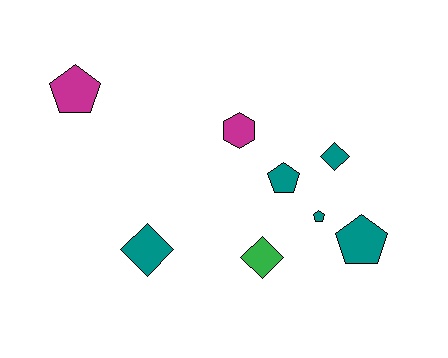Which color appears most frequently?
Teal, with 5 objects.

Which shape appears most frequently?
Pentagon, with 4 objects.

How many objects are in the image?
There are 8 objects.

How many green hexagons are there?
There are no green hexagons.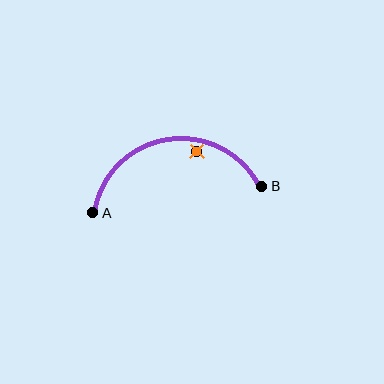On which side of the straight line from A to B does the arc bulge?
The arc bulges above the straight line connecting A and B.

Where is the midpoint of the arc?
The arc midpoint is the point on the curve farthest from the straight line joining A and B. It sits above that line.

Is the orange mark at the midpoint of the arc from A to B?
No — the orange mark does not lie on the arc at all. It sits slightly inside the curve.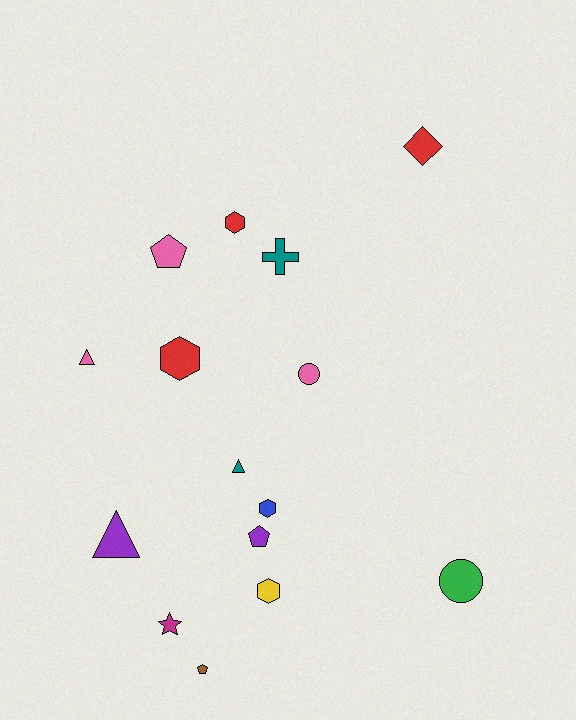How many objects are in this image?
There are 15 objects.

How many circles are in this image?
There are 2 circles.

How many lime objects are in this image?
There are no lime objects.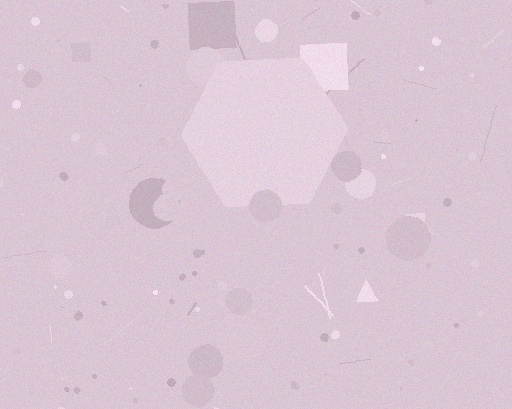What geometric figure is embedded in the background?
A hexagon is embedded in the background.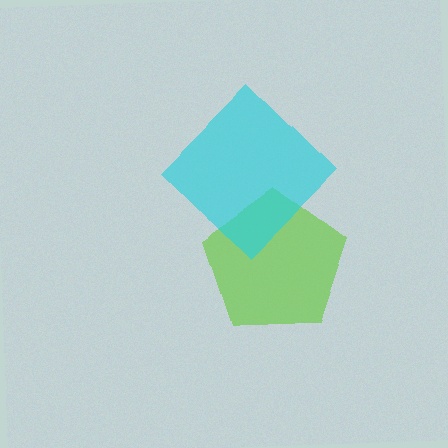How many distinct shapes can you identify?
There are 2 distinct shapes: a lime pentagon, a cyan diamond.